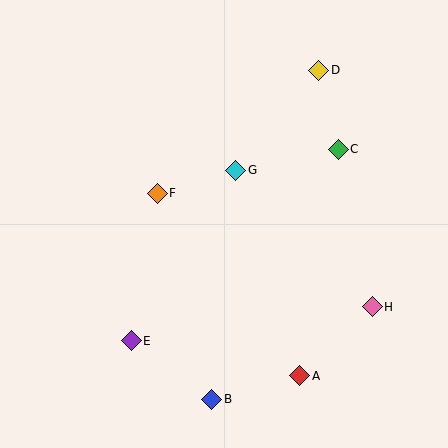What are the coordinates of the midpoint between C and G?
The midpoint between C and G is at (287, 160).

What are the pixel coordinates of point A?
Point A is at (300, 376).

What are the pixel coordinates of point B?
Point B is at (212, 399).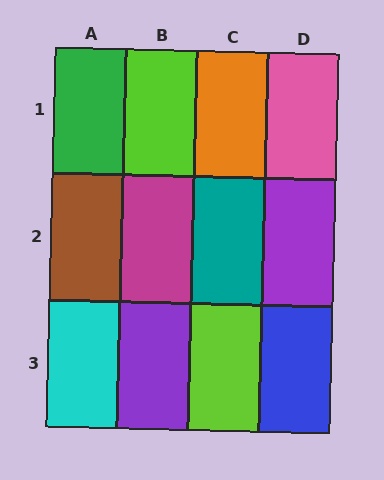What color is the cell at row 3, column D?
Blue.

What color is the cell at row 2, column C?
Teal.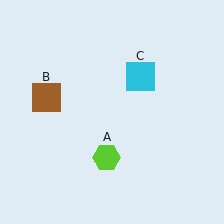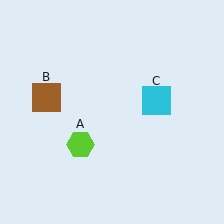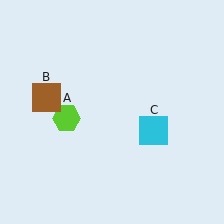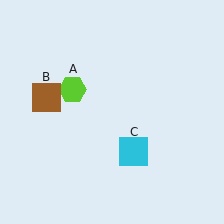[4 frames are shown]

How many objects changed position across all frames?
2 objects changed position: lime hexagon (object A), cyan square (object C).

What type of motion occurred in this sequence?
The lime hexagon (object A), cyan square (object C) rotated clockwise around the center of the scene.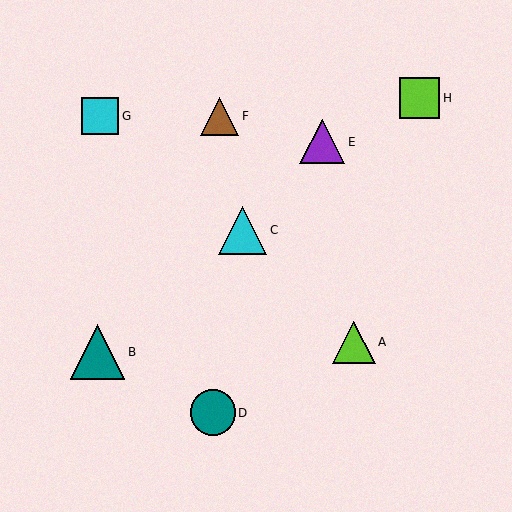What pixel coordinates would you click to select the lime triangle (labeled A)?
Click at (354, 342) to select the lime triangle A.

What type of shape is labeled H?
Shape H is a lime square.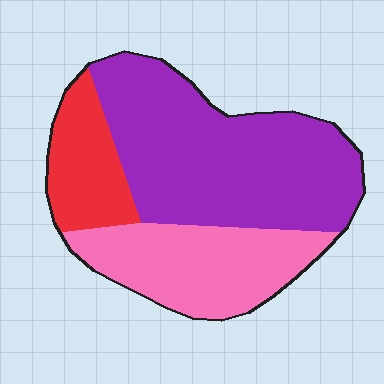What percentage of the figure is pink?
Pink takes up between a quarter and a half of the figure.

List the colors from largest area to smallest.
From largest to smallest: purple, pink, red.